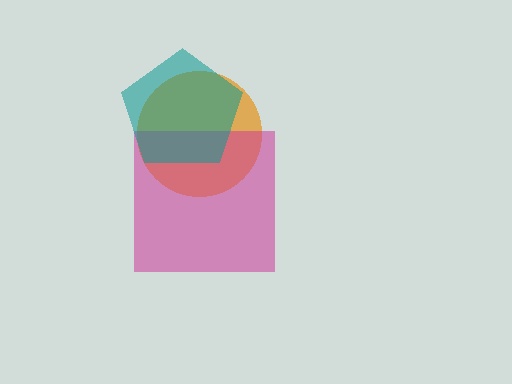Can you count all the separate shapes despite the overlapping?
Yes, there are 3 separate shapes.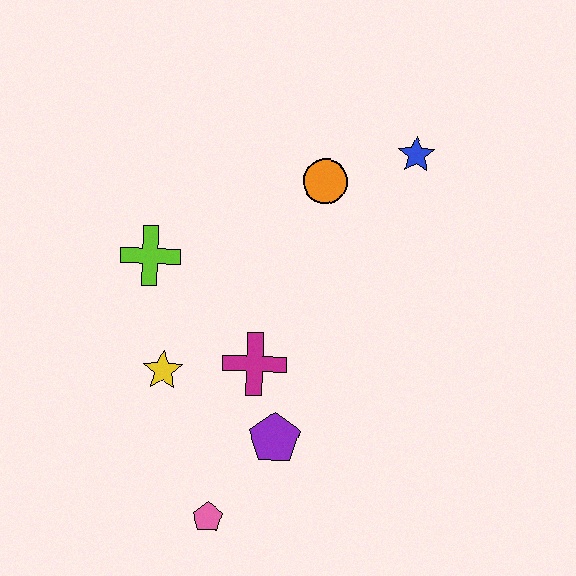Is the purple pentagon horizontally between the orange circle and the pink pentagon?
Yes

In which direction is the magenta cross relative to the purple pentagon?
The magenta cross is above the purple pentagon.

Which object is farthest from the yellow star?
The blue star is farthest from the yellow star.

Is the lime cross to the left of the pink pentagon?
Yes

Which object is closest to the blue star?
The orange circle is closest to the blue star.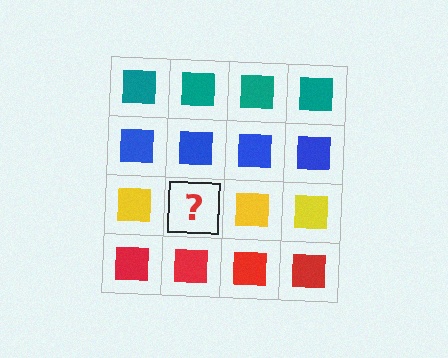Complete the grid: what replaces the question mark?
The question mark should be replaced with a yellow square.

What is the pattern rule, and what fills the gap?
The rule is that each row has a consistent color. The gap should be filled with a yellow square.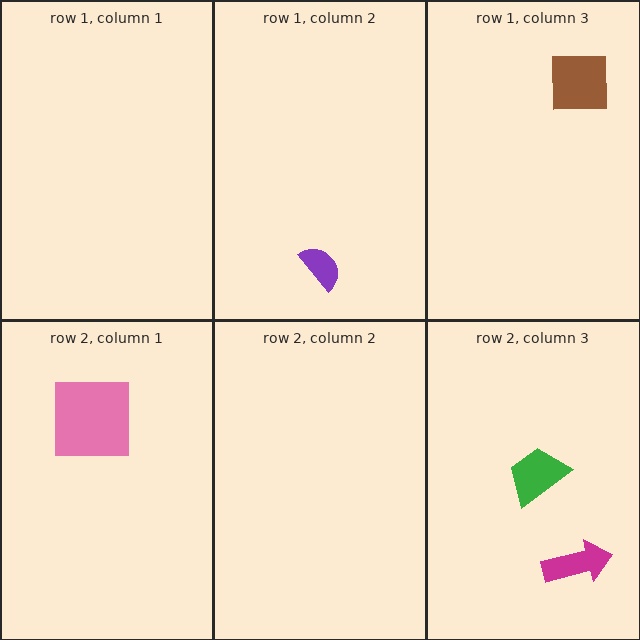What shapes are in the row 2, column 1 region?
The pink square.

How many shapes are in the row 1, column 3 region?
1.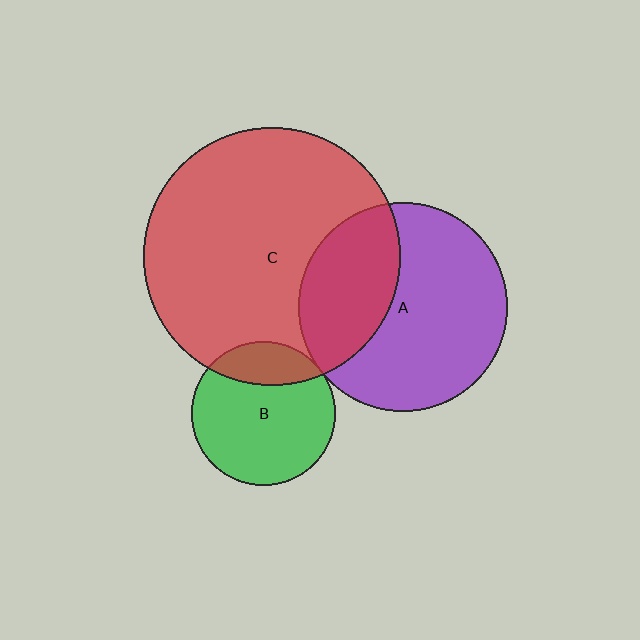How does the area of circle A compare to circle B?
Approximately 2.1 times.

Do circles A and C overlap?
Yes.